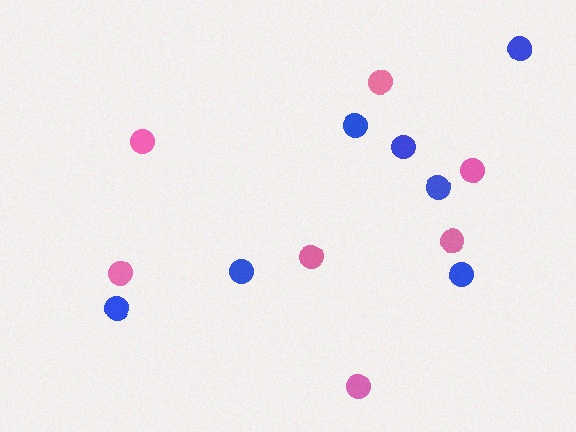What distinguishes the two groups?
There are 2 groups: one group of blue circles (7) and one group of pink circles (7).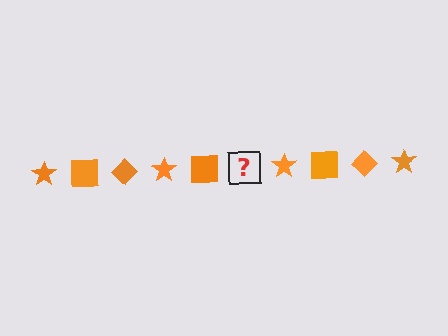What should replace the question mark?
The question mark should be replaced with an orange diamond.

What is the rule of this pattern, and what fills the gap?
The rule is that the pattern cycles through star, square, diamond shapes in orange. The gap should be filled with an orange diamond.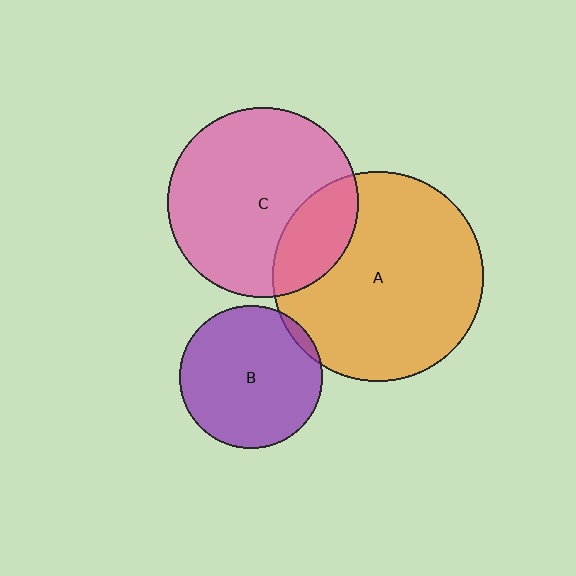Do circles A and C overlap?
Yes.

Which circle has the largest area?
Circle A (orange).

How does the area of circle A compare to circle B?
Approximately 2.2 times.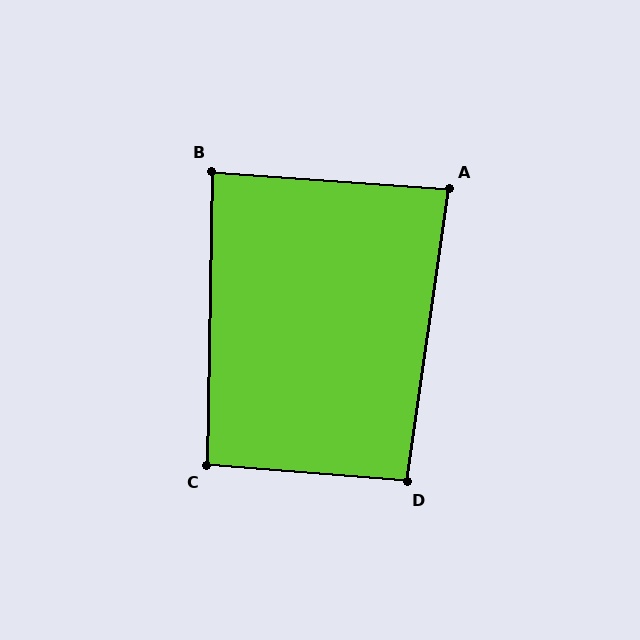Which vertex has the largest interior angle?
C, at approximately 94 degrees.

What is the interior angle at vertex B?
Approximately 87 degrees (approximately right).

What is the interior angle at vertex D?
Approximately 93 degrees (approximately right).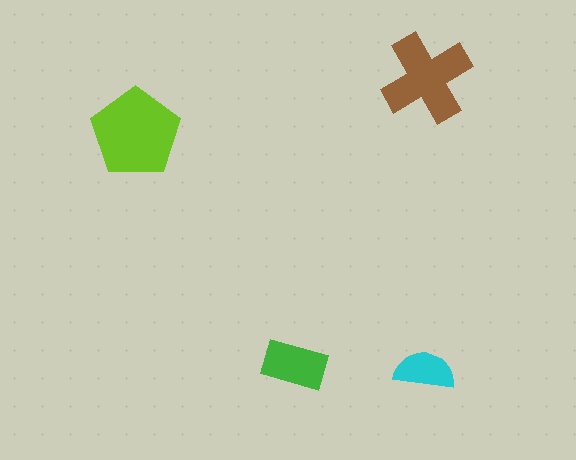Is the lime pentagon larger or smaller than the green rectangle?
Larger.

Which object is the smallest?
The cyan semicircle.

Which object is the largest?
The lime pentagon.